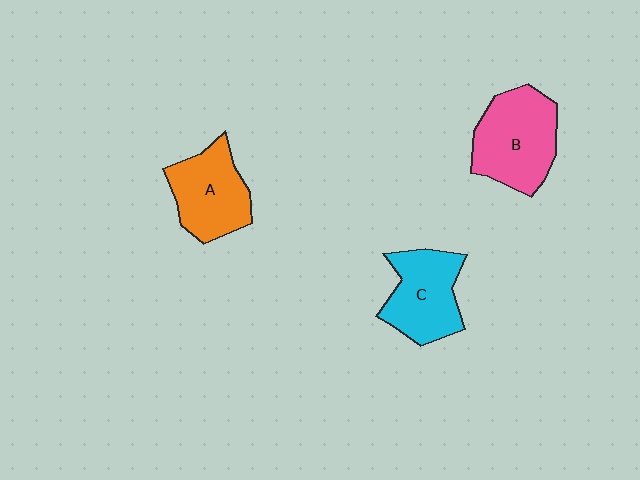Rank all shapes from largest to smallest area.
From largest to smallest: B (pink), C (cyan), A (orange).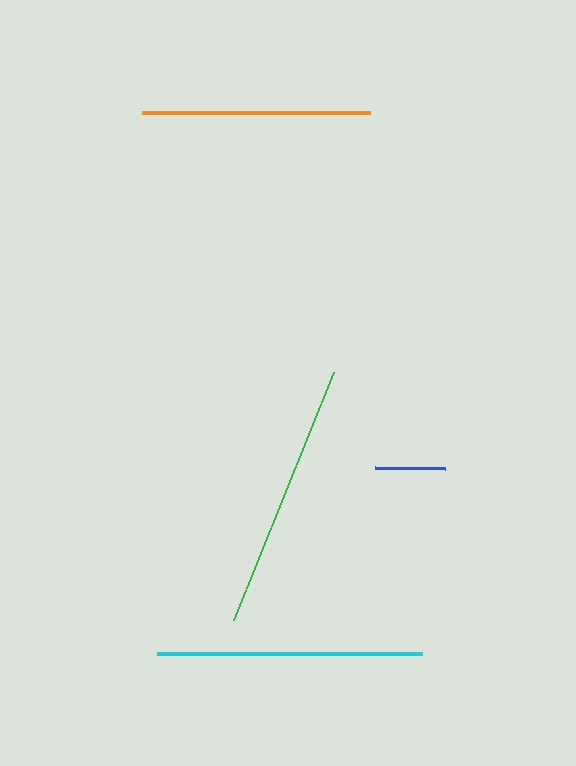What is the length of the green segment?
The green segment is approximately 268 pixels long.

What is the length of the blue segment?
The blue segment is approximately 71 pixels long.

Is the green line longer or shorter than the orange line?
The green line is longer than the orange line.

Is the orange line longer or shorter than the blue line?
The orange line is longer than the blue line.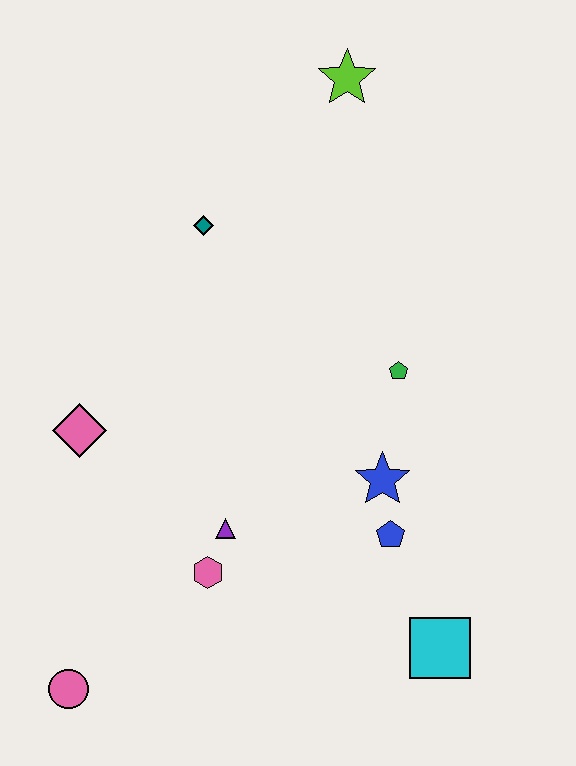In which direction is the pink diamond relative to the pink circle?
The pink diamond is above the pink circle.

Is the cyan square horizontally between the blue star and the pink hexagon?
No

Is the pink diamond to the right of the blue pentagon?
No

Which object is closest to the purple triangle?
The pink hexagon is closest to the purple triangle.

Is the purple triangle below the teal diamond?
Yes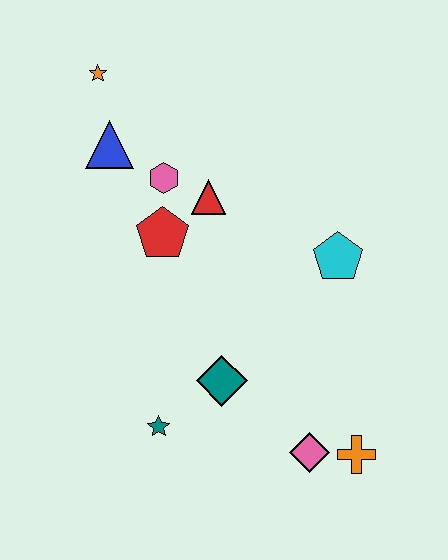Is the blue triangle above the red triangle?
Yes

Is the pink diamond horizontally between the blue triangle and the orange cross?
Yes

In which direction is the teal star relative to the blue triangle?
The teal star is below the blue triangle.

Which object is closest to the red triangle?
The pink hexagon is closest to the red triangle.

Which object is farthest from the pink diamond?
The orange star is farthest from the pink diamond.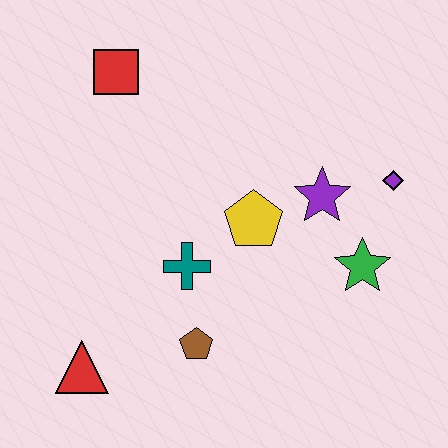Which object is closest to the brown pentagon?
The teal cross is closest to the brown pentagon.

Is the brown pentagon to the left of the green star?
Yes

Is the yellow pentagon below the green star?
No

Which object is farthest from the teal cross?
The purple diamond is farthest from the teal cross.